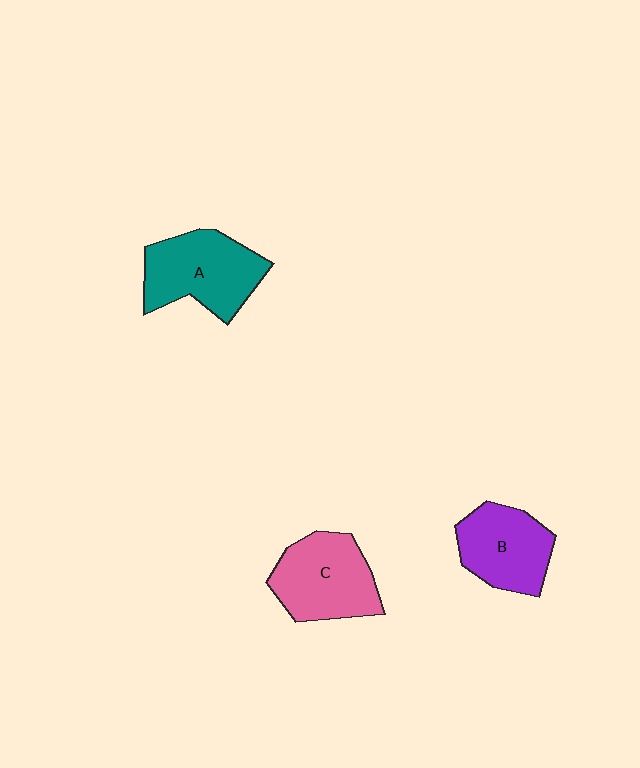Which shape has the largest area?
Shape A (teal).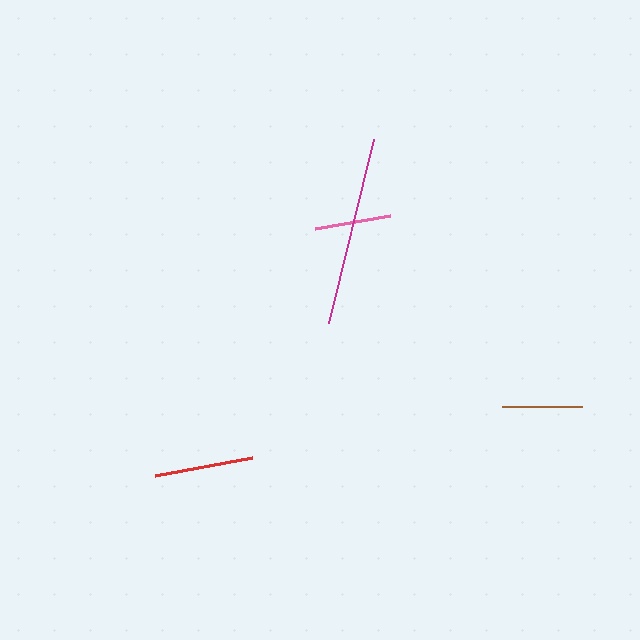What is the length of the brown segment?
The brown segment is approximately 80 pixels long.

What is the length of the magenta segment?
The magenta segment is approximately 189 pixels long.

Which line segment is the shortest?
The pink line is the shortest at approximately 76 pixels.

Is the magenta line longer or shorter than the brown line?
The magenta line is longer than the brown line.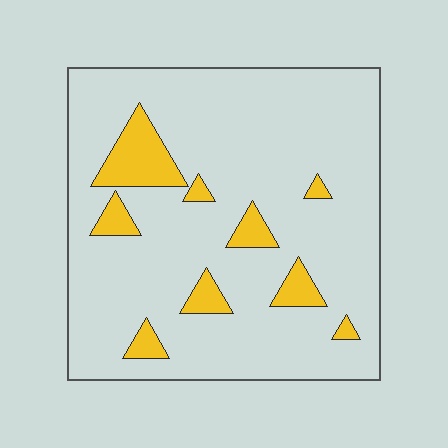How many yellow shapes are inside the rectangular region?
9.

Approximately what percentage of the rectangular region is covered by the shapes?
Approximately 10%.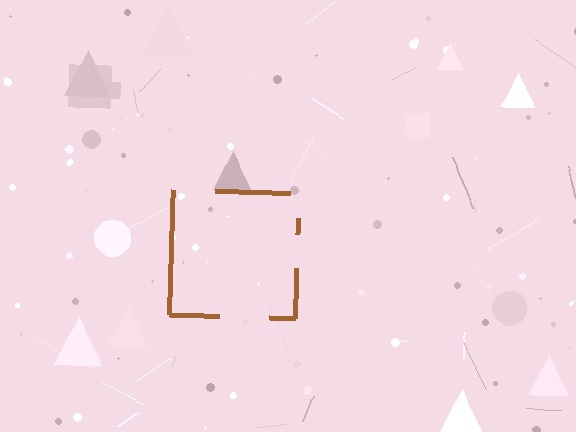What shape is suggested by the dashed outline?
The dashed outline suggests a square.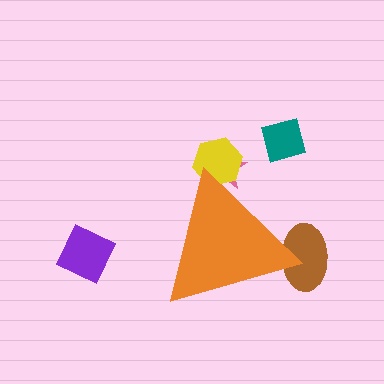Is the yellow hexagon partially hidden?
Yes, the yellow hexagon is partially hidden behind the orange triangle.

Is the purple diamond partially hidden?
No, the purple diamond is fully visible.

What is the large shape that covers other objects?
An orange triangle.